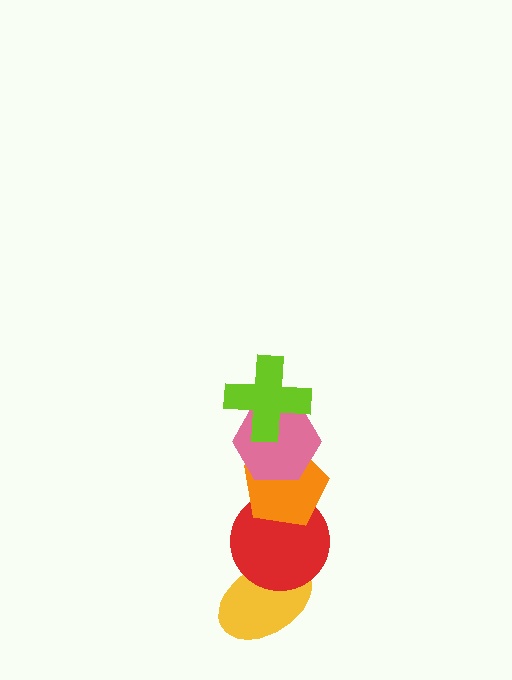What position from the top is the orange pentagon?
The orange pentagon is 3rd from the top.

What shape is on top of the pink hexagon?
The lime cross is on top of the pink hexagon.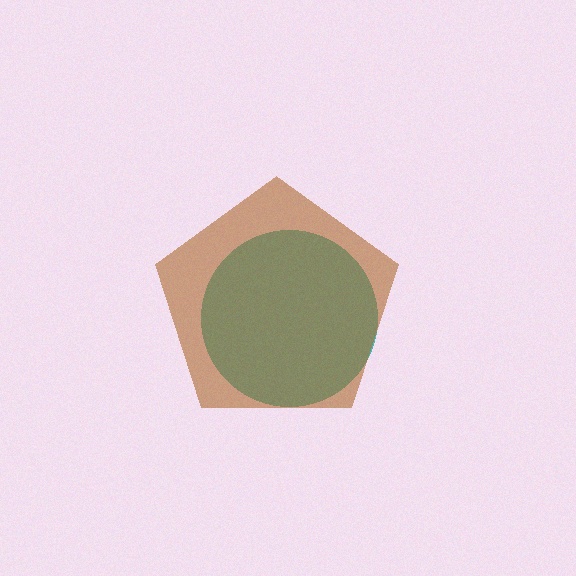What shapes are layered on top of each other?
The layered shapes are: a teal circle, a brown pentagon.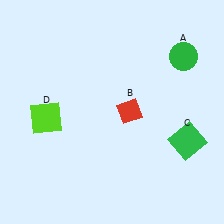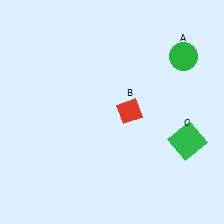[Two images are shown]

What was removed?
The lime square (D) was removed in Image 2.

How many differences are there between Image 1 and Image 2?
There is 1 difference between the two images.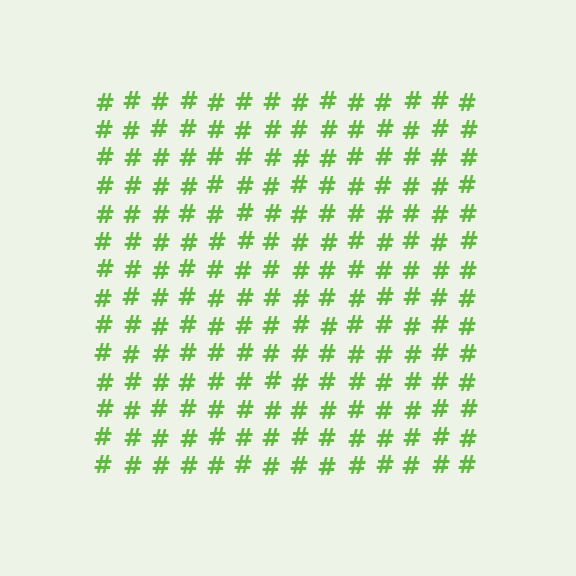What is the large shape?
The large shape is a square.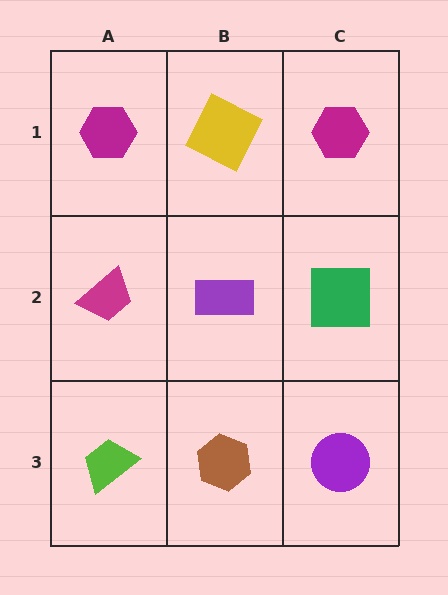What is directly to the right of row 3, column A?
A brown hexagon.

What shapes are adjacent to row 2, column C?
A magenta hexagon (row 1, column C), a purple circle (row 3, column C), a purple rectangle (row 2, column B).